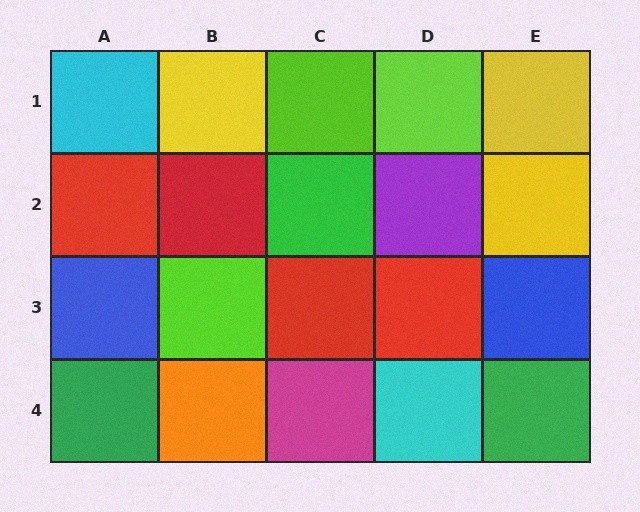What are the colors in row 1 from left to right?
Cyan, yellow, lime, lime, yellow.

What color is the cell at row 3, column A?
Blue.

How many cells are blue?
2 cells are blue.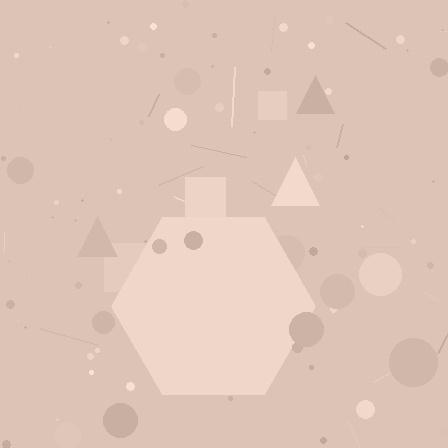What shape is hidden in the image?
A hexagon is hidden in the image.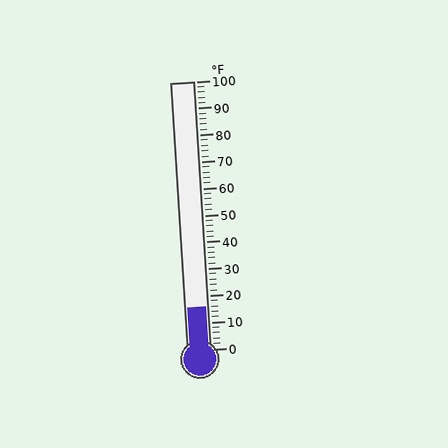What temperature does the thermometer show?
The thermometer shows approximately 16°F.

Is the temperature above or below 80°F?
The temperature is below 80°F.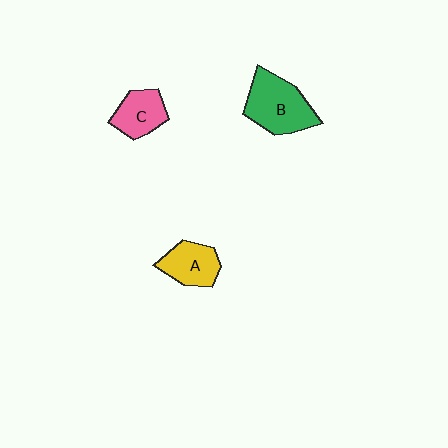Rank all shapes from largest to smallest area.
From largest to smallest: B (green), A (yellow), C (pink).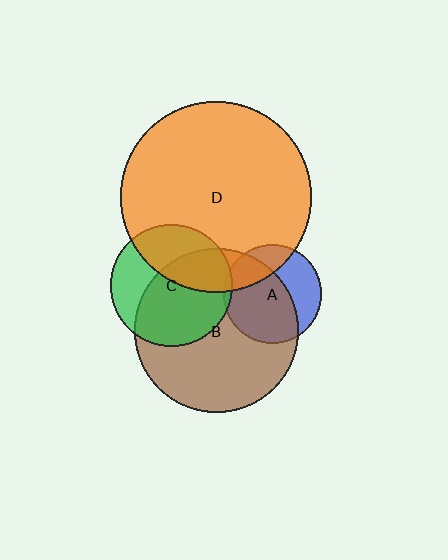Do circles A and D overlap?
Yes.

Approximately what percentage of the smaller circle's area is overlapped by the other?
Approximately 25%.